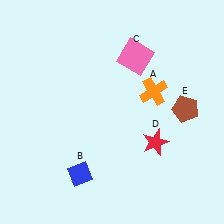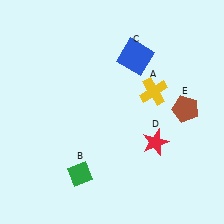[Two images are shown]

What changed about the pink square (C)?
In Image 1, C is pink. In Image 2, it changed to blue.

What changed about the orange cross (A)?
In Image 1, A is orange. In Image 2, it changed to yellow.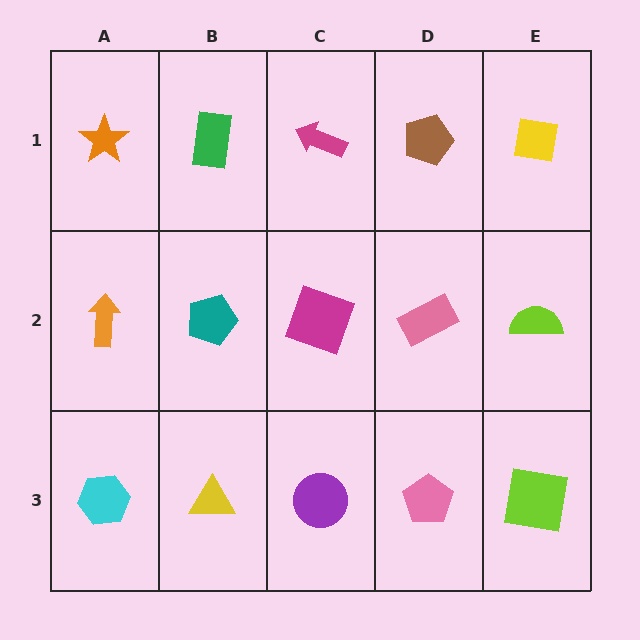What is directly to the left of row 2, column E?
A pink rectangle.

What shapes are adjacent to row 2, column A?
An orange star (row 1, column A), a cyan hexagon (row 3, column A), a teal pentagon (row 2, column B).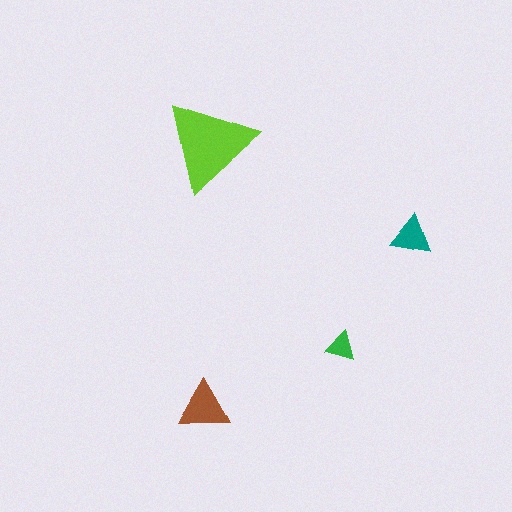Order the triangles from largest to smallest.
the lime one, the brown one, the teal one, the green one.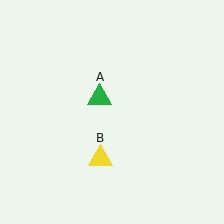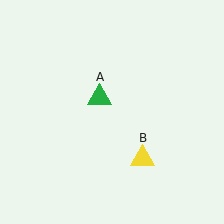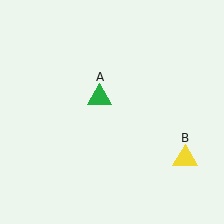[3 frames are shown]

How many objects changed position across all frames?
1 object changed position: yellow triangle (object B).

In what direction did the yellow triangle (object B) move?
The yellow triangle (object B) moved right.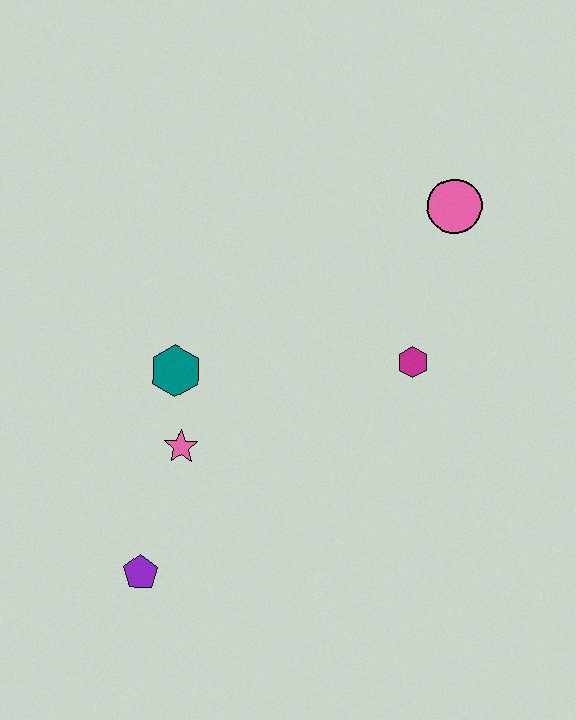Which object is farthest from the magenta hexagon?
The purple pentagon is farthest from the magenta hexagon.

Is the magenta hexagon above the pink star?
Yes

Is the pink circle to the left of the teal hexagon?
No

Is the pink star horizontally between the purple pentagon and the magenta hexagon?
Yes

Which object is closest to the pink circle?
The magenta hexagon is closest to the pink circle.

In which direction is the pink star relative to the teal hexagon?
The pink star is below the teal hexagon.